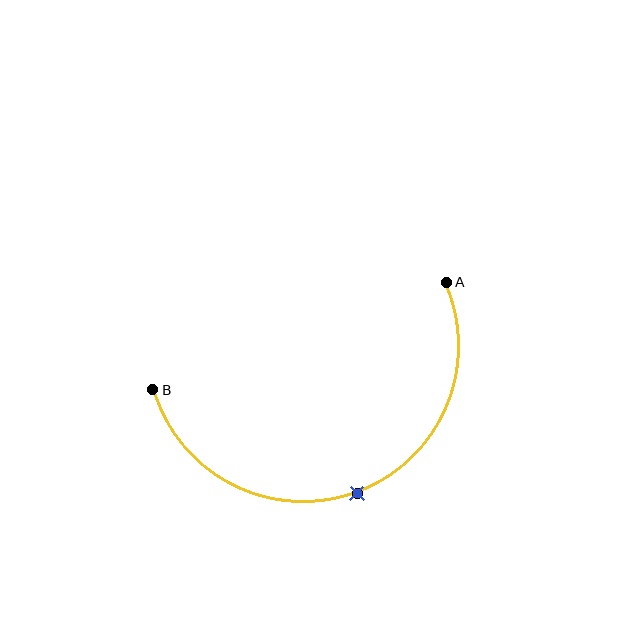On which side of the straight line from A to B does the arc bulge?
The arc bulges below the straight line connecting A and B.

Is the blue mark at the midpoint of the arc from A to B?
Yes. The blue mark lies on the arc at equal arc-length from both A and B — it is the arc midpoint.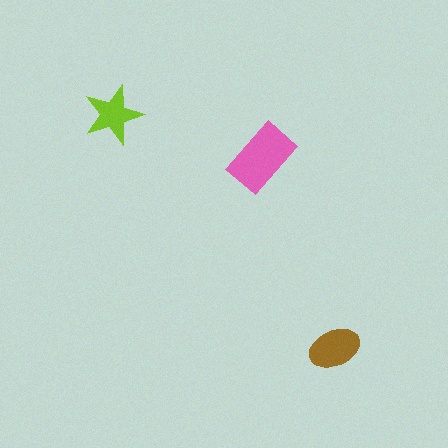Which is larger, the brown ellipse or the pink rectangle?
The pink rectangle.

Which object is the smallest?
The lime star.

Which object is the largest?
The pink rectangle.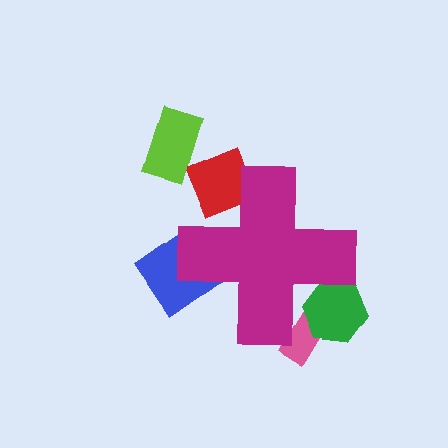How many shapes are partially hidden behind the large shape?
4 shapes are partially hidden.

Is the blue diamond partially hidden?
Yes, the blue diamond is partially hidden behind the magenta cross.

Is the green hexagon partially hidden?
Yes, the green hexagon is partially hidden behind the magenta cross.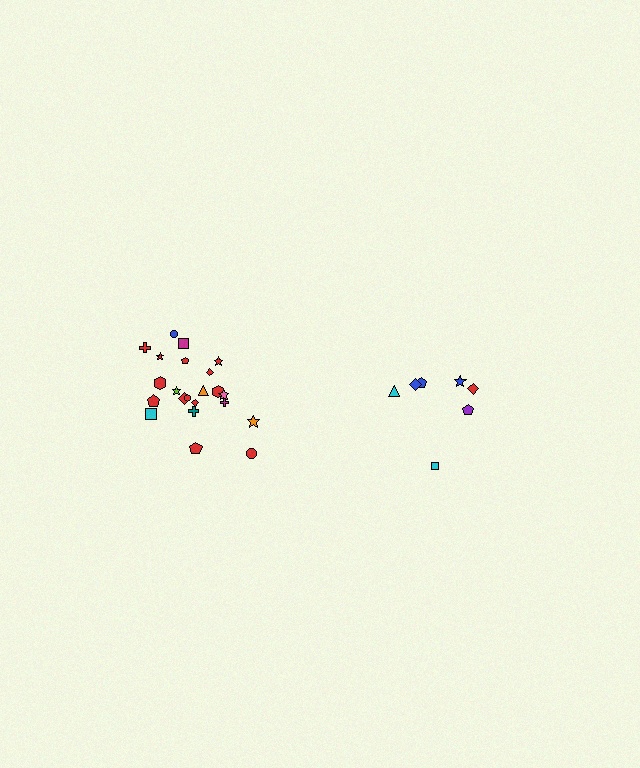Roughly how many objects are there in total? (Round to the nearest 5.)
Roughly 30 objects in total.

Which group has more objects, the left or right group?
The left group.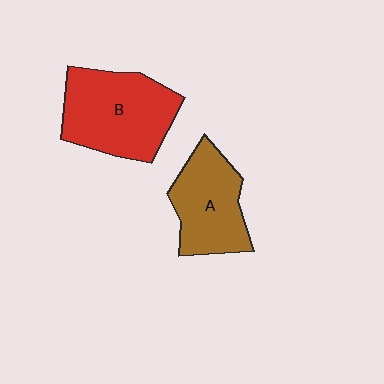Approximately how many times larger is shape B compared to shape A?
Approximately 1.3 times.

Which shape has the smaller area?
Shape A (brown).